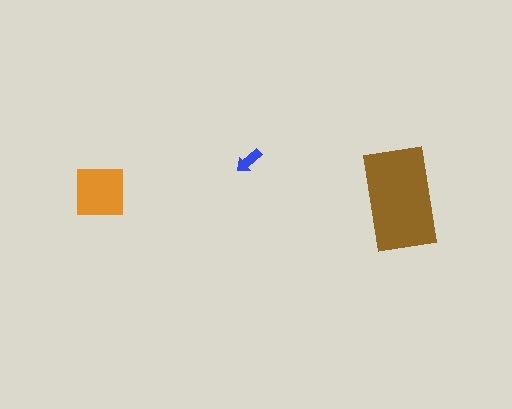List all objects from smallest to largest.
The blue arrow, the orange square, the brown rectangle.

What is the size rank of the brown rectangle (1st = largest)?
1st.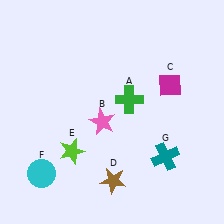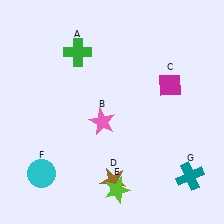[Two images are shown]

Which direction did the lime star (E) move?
The lime star (E) moved right.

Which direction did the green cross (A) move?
The green cross (A) moved left.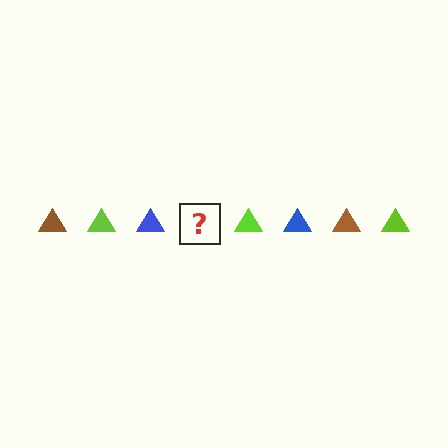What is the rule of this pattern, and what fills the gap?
The rule is that the pattern cycles through brown, lime, blue triangles. The gap should be filled with a brown triangle.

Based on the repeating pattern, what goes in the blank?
The blank should be a brown triangle.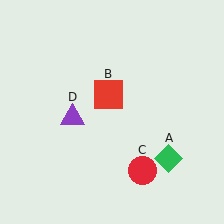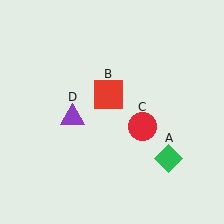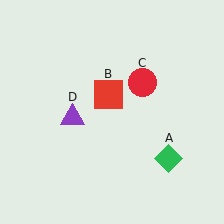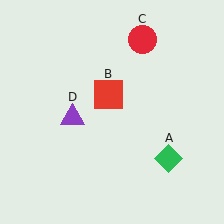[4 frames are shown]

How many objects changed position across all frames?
1 object changed position: red circle (object C).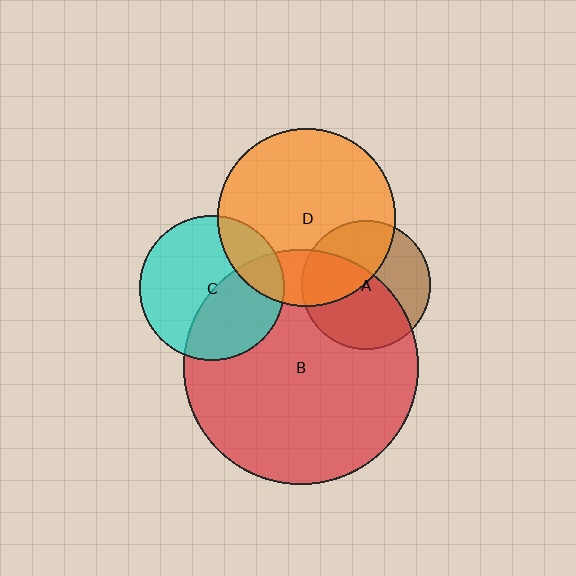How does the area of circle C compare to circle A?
Approximately 1.3 times.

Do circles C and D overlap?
Yes.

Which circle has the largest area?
Circle B (red).